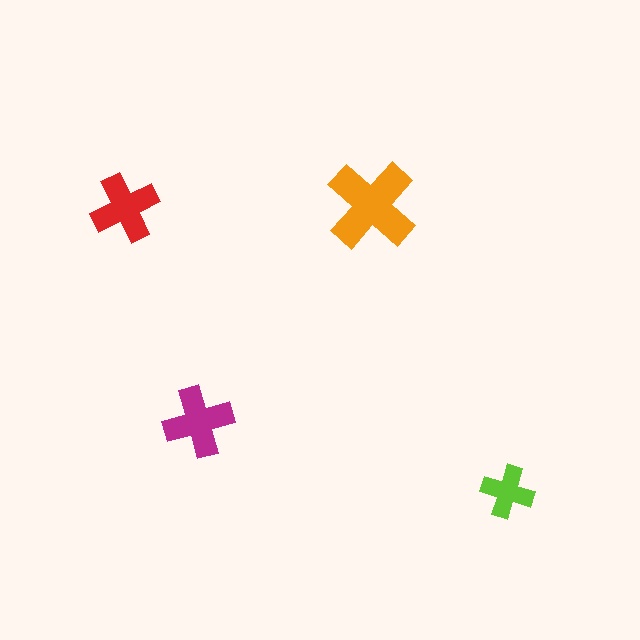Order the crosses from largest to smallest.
the orange one, the magenta one, the red one, the lime one.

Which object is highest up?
The orange cross is topmost.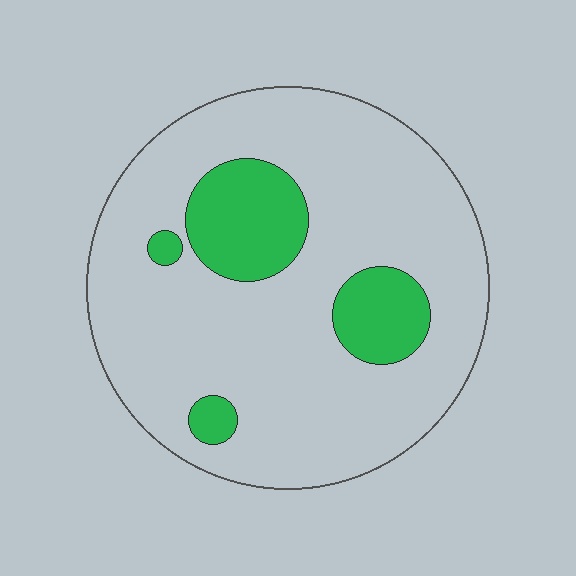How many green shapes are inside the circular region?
4.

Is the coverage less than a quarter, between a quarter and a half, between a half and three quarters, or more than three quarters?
Less than a quarter.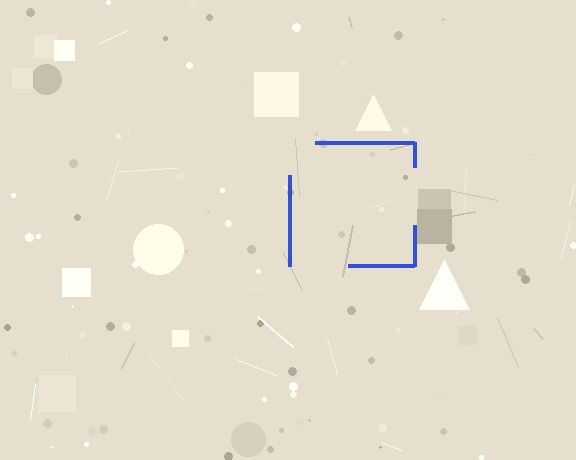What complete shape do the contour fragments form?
The contour fragments form a square.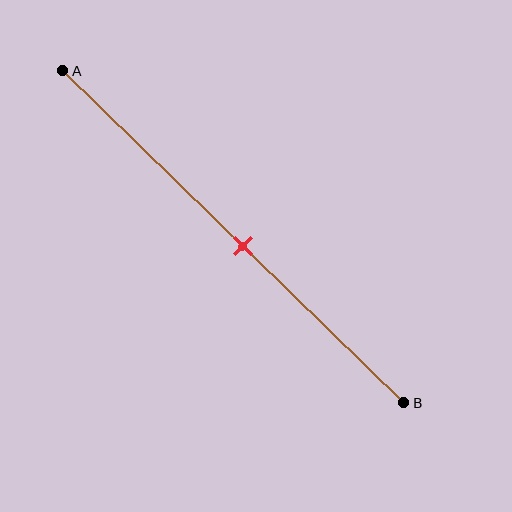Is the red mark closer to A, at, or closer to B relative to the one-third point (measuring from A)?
The red mark is closer to point B than the one-third point of segment AB.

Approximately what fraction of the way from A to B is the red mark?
The red mark is approximately 55% of the way from A to B.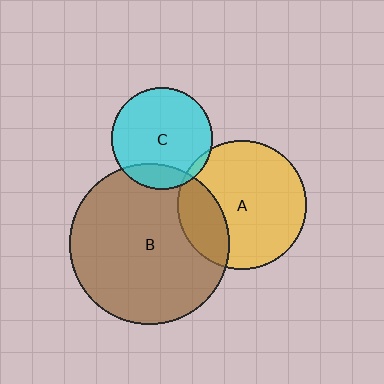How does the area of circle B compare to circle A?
Approximately 1.5 times.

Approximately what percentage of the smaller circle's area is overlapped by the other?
Approximately 25%.